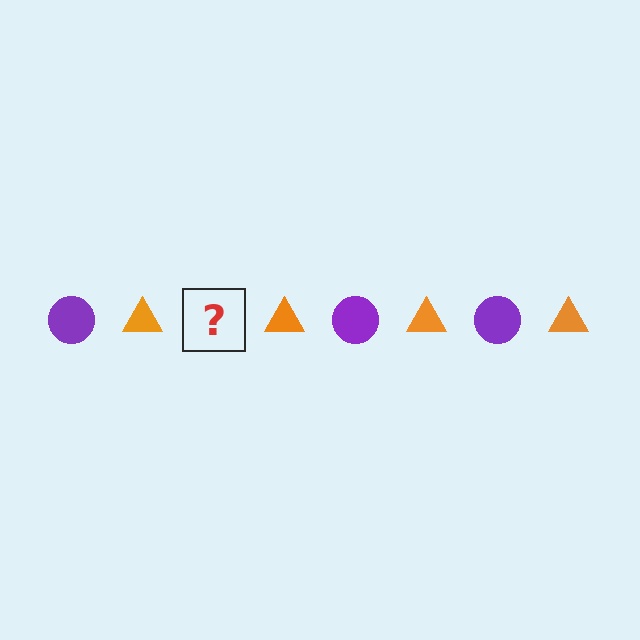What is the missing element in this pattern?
The missing element is a purple circle.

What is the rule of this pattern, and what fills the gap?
The rule is that the pattern alternates between purple circle and orange triangle. The gap should be filled with a purple circle.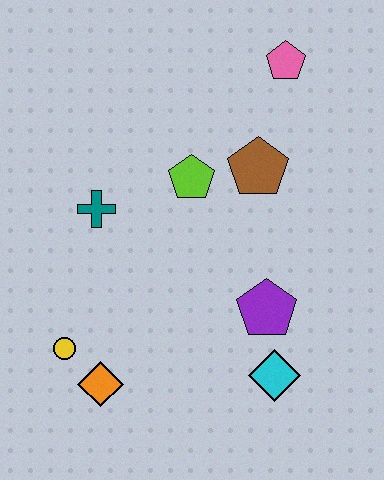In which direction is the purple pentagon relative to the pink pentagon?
The purple pentagon is below the pink pentagon.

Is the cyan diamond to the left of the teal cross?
No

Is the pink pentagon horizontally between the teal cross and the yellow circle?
No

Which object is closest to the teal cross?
The lime pentagon is closest to the teal cross.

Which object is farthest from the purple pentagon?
The pink pentagon is farthest from the purple pentagon.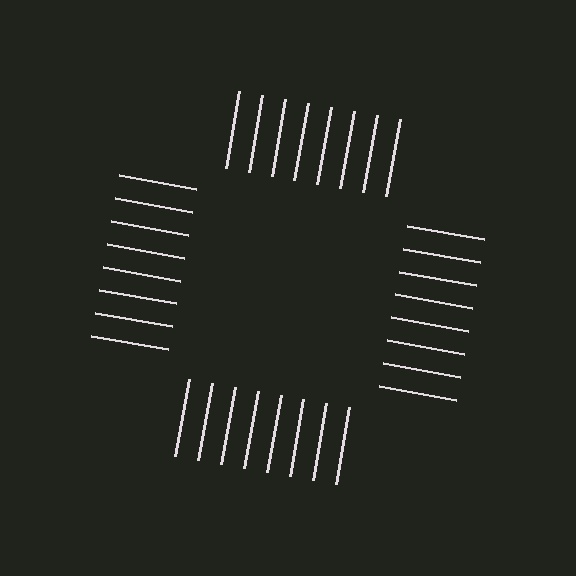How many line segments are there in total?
32 — 8 along each of the 4 edges.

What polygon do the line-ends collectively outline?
An illusory square — the line segments terminate on its edges but no continuous stroke is drawn.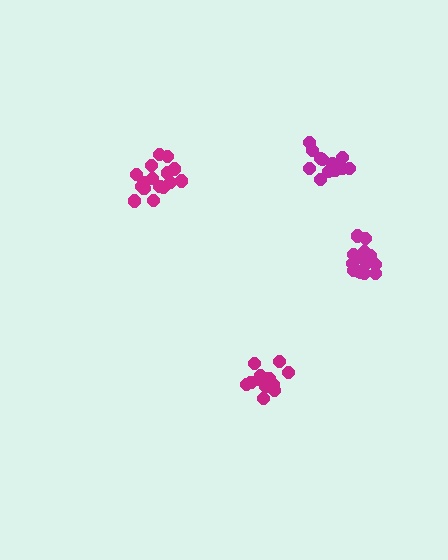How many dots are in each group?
Group 1: 13 dots, Group 2: 15 dots, Group 3: 16 dots, Group 4: 13 dots (57 total).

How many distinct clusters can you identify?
There are 4 distinct clusters.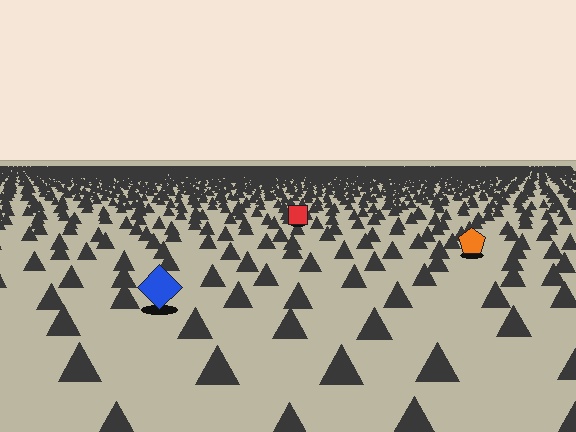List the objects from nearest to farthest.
From nearest to farthest: the blue diamond, the orange pentagon, the red square.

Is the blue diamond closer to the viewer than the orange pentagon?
Yes. The blue diamond is closer — you can tell from the texture gradient: the ground texture is coarser near it.